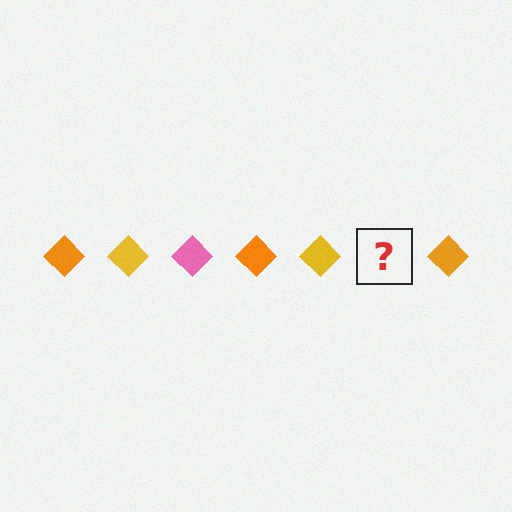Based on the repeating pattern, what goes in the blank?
The blank should be a pink diamond.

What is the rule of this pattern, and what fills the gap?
The rule is that the pattern cycles through orange, yellow, pink diamonds. The gap should be filled with a pink diamond.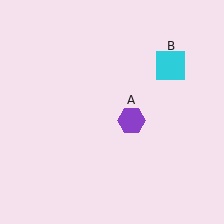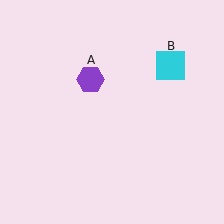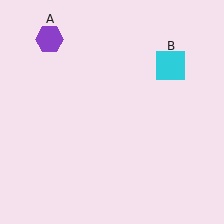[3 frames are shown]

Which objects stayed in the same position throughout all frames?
Cyan square (object B) remained stationary.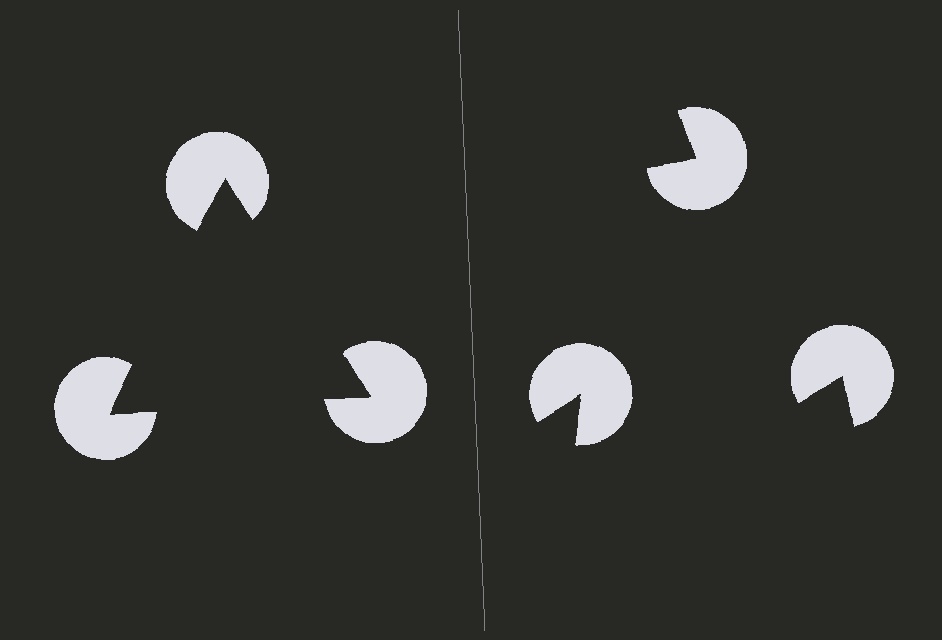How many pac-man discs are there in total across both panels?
6 — 3 on each side.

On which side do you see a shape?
An illusory triangle appears on the left side. On the right side the wedge cuts are rotated, so no coherent shape forms.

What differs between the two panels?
The pac-man discs are positioned identically on both sides; only the wedge orientations differ. On the left they align to a triangle; on the right they are misaligned.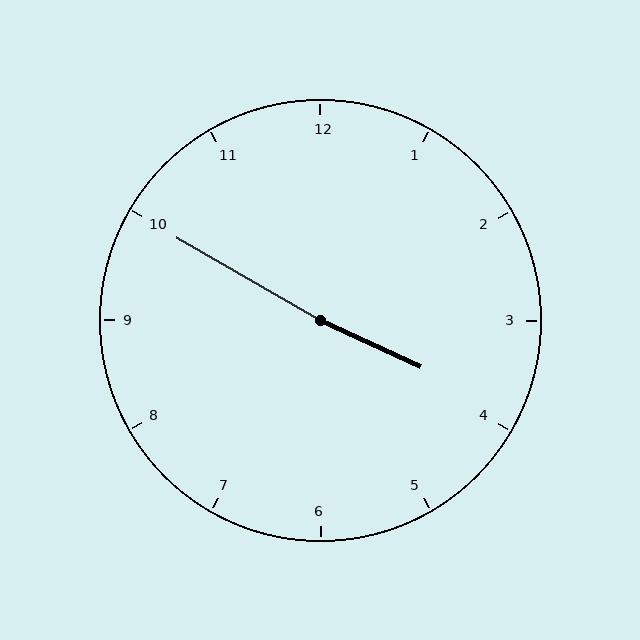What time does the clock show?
3:50.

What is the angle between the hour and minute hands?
Approximately 175 degrees.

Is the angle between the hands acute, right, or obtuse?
It is obtuse.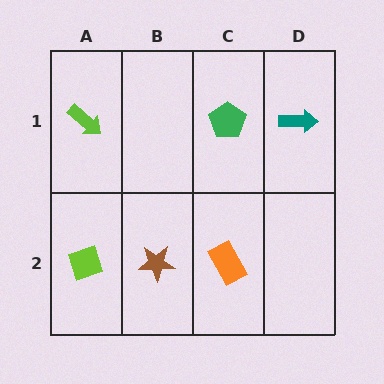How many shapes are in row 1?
3 shapes.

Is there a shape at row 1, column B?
No, that cell is empty.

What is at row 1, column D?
A teal arrow.